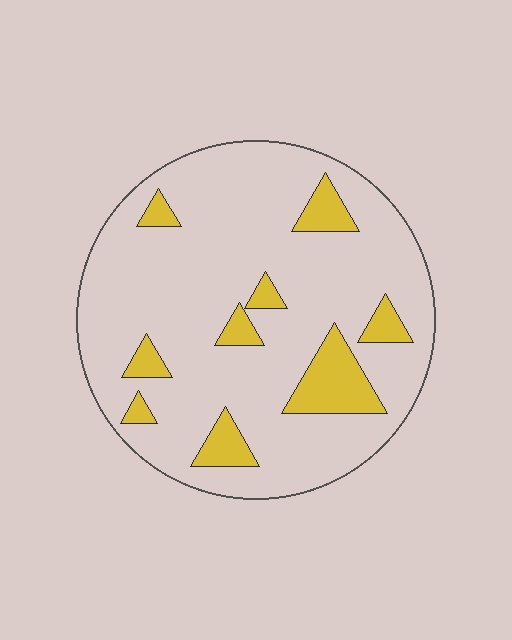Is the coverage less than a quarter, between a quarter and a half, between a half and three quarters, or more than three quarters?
Less than a quarter.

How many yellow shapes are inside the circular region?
9.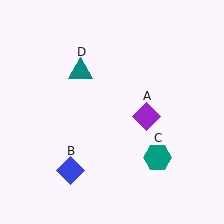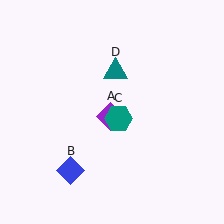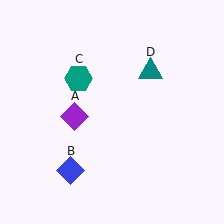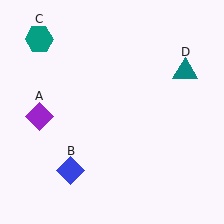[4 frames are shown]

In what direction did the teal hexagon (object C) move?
The teal hexagon (object C) moved up and to the left.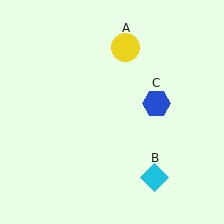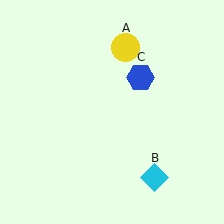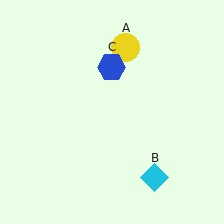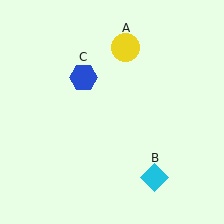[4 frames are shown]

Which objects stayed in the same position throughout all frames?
Yellow circle (object A) and cyan diamond (object B) remained stationary.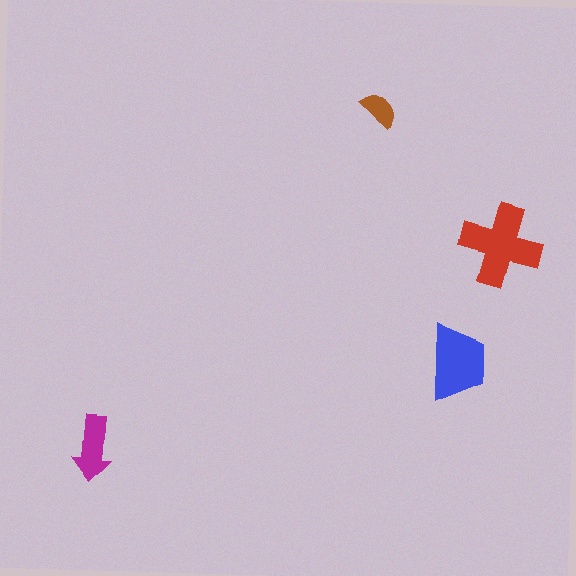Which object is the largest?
The red cross.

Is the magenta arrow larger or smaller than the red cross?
Smaller.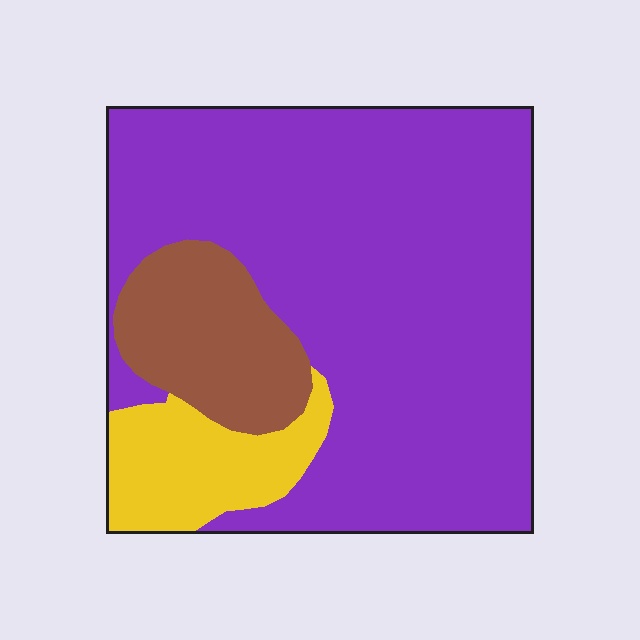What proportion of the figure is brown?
Brown takes up about one eighth (1/8) of the figure.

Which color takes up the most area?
Purple, at roughly 75%.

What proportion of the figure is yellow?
Yellow covers around 10% of the figure.